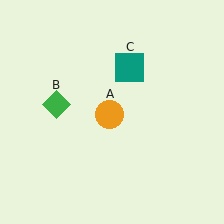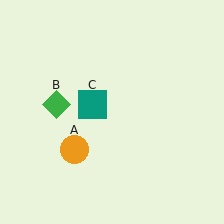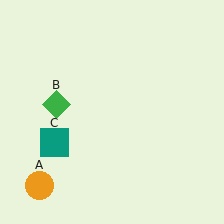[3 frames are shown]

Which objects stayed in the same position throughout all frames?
Green diamond (object B) remained stationary.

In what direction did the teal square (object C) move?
The teal square (object C) moved down and to the left.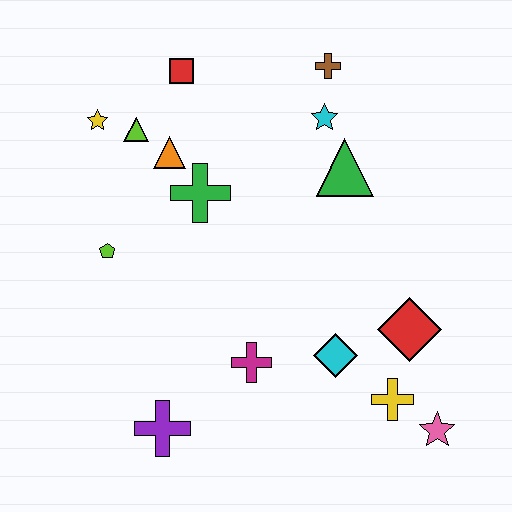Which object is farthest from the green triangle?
The purple cross is farthest from the green triangle.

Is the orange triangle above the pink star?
Yes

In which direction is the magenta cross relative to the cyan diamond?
The magenta cross is to the left of the cyan diamond.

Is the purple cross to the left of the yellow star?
No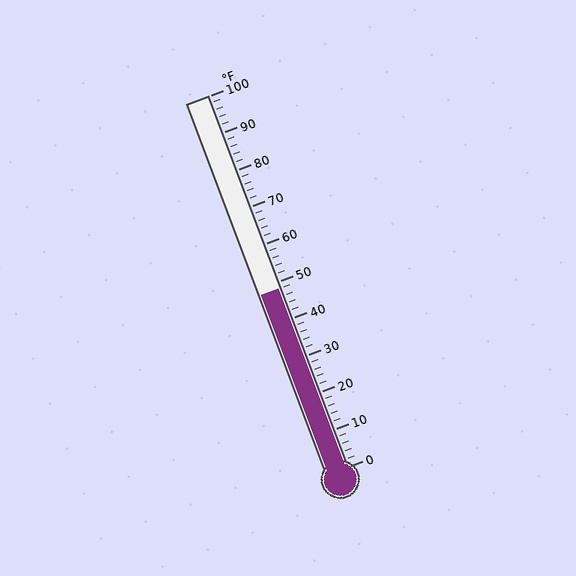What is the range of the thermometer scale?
The thermometer scale ranges from 0°F to 100°F.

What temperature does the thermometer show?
The thermometer shows approximately 48°F.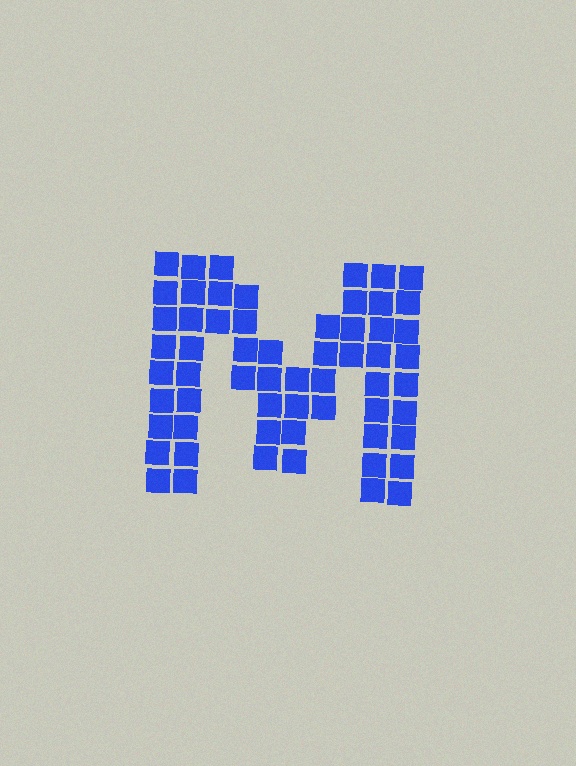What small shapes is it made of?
It is made of small squares.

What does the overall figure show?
The overall figure shows the letter M.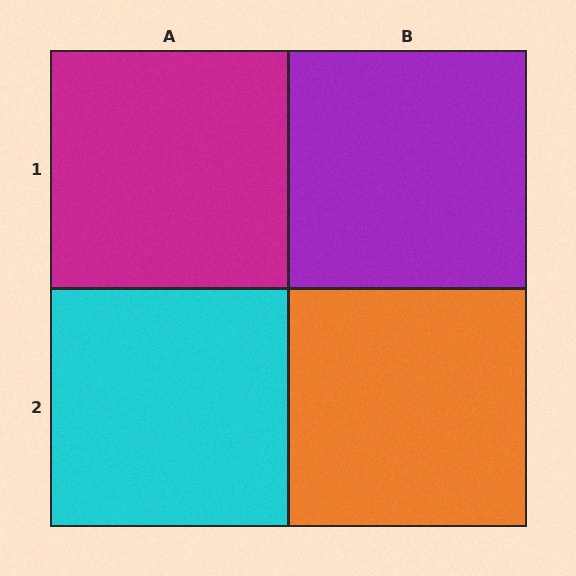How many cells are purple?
1 cell is purple.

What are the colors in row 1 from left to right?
Magenta, purple.